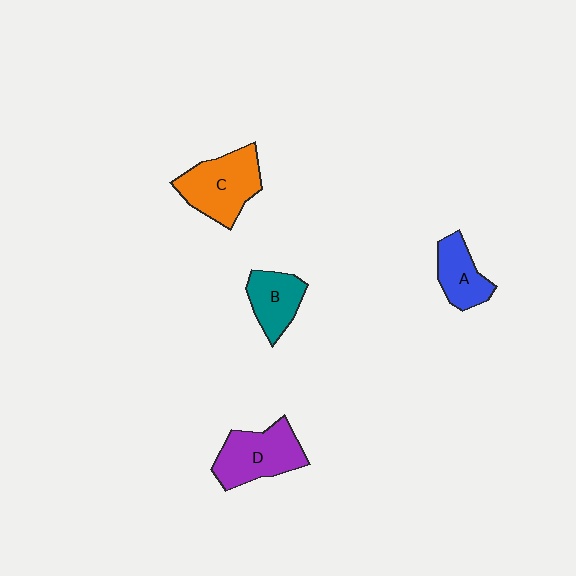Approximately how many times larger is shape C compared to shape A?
Approximately 1.6 times.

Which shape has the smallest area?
Shape A (blue).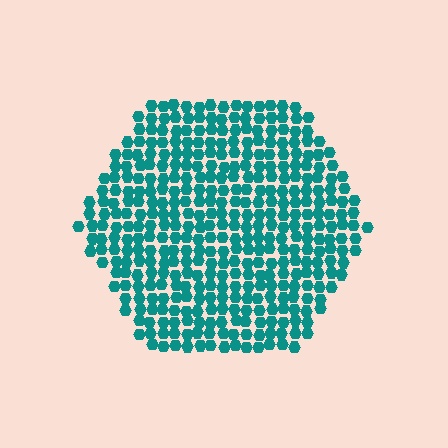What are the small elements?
The small elements are hexagons.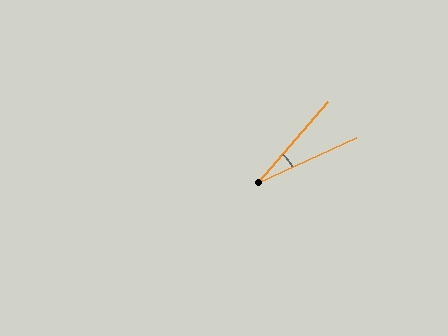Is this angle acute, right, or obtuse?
It is acute.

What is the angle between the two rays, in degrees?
Approximately 25 degrees.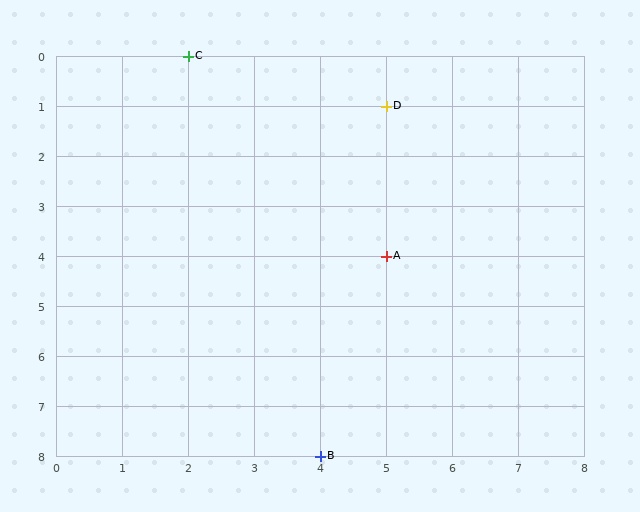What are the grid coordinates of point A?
Point A is at grid coordinates (5, 4).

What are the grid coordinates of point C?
Point C is at grid coordinates (2, 0).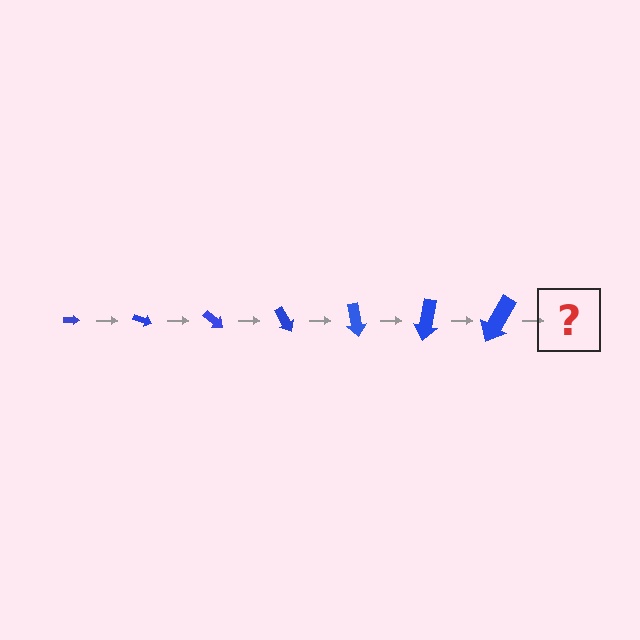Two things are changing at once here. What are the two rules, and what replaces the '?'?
The two rules are that the arrow grows larger each step and it rotates 20 degrees each step. The '?' should be an arrow, larger than the previous one and rotated 140 degrees from the start.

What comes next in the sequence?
The next element should be an arrow, larger than the previous one and rotated 140 degrees from the start.